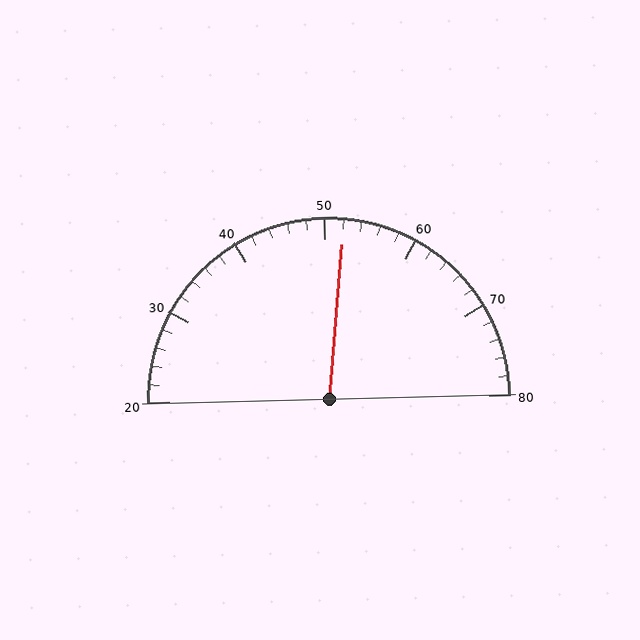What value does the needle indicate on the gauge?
The needle indicates approximately 52.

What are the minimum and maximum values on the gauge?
The gauge ranges from 20 to 80.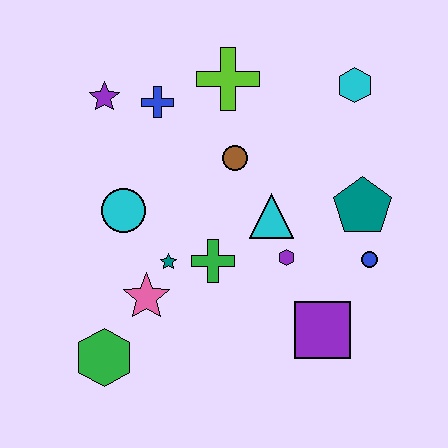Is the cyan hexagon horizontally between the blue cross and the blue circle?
Yes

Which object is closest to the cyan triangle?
The purple hexagon is closest to the cyan triangle.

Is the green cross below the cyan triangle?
Yes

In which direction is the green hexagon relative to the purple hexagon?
The green hexagon is to the left of the purple hexagon.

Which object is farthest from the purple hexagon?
The purple star is farthest from the purple hexagon.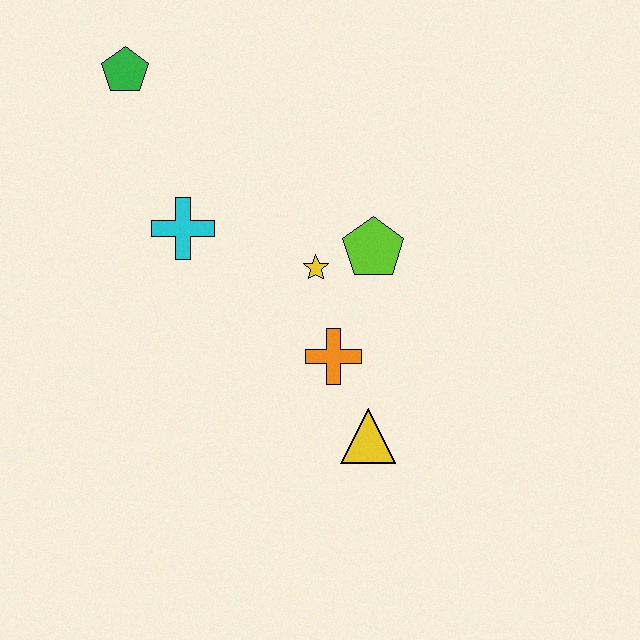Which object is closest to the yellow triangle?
The orange cross is closest to the yellow triangle.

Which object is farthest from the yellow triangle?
The green pentagon is farthest from the yellow triangle.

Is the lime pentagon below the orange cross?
No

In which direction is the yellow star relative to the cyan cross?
The yellow star is to the right of the cyan cross.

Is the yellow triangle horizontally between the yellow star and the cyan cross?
No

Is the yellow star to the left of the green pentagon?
No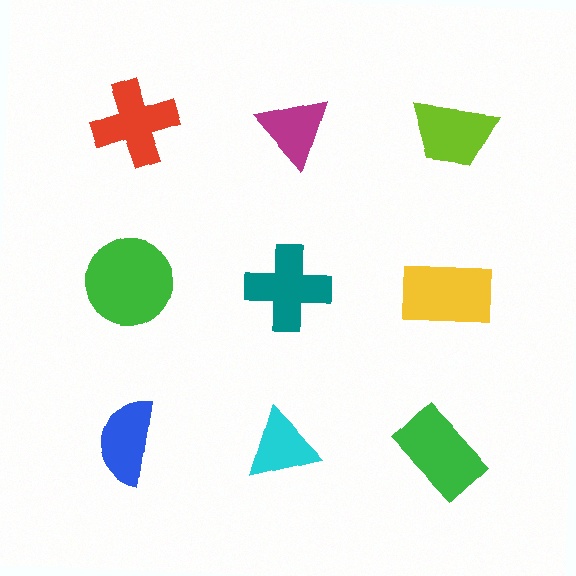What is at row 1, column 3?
A lime trapezoid.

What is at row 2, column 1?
A green circle.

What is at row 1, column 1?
A red cross.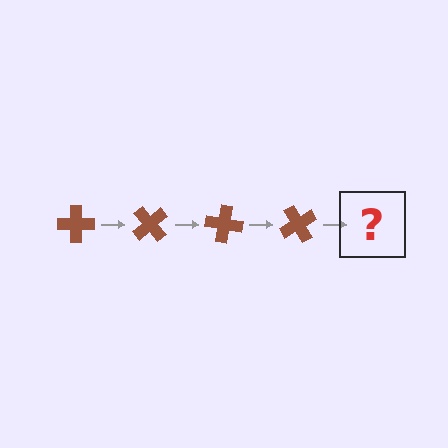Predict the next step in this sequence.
The next step is a brown cross rotated 200 degrees.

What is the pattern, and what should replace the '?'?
The pattern is that the cross rotates 50 degrees each step. The '?' should be a brown cross rotated 200 degrees.